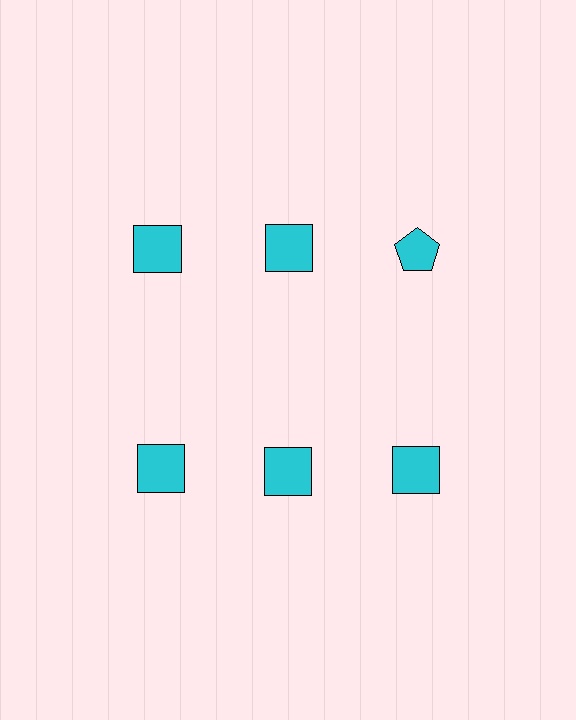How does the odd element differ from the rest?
It has a different shape: pentagon instead of square.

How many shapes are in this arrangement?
There are 6 shapes arranged in a grid pattern.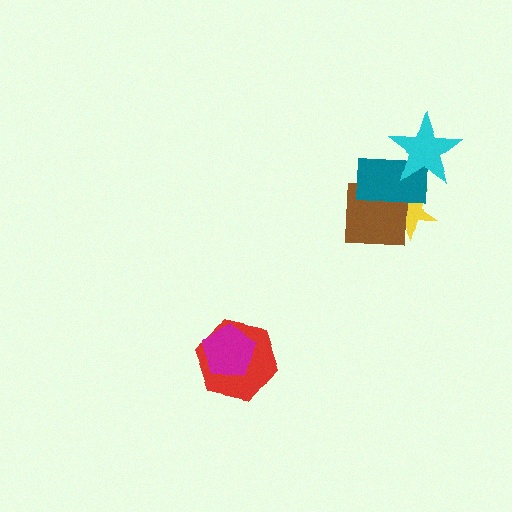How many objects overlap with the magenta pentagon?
1 object overlaps with the magenta pentagon.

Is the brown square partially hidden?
Yes, it is partially covered by another shape.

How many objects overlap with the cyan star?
1 object overlaps with the cyan star.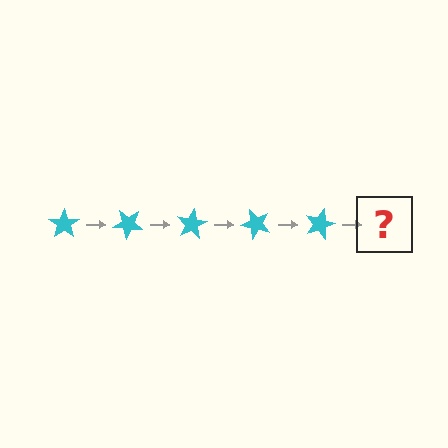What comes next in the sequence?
The next element should be a cyan star rotated 200 degrees.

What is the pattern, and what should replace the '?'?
The pattern is that the star rotates 40 degrees each step. The '?' should be a cyan star rotated 200 degrees.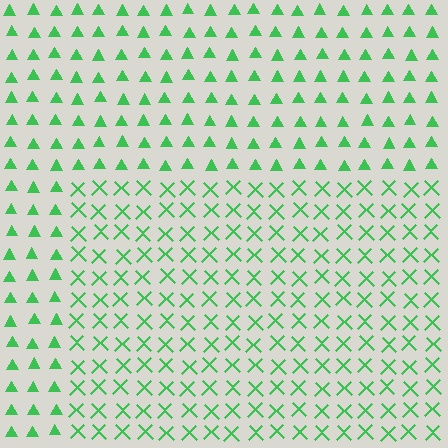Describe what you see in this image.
The image is filled with small green elements arranged in a uniform grid. A rectangle-shaped region contains X marks, while the surrounding area contains triangles. The boundary is defined purely by the change in element shape.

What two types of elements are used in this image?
The image uses X marks inside the rectangle region and triangles outside it.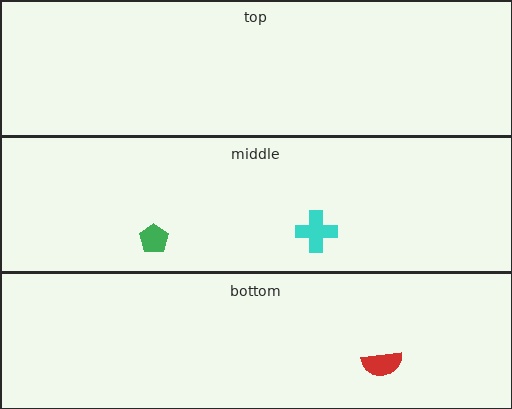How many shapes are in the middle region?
2.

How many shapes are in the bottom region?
1.